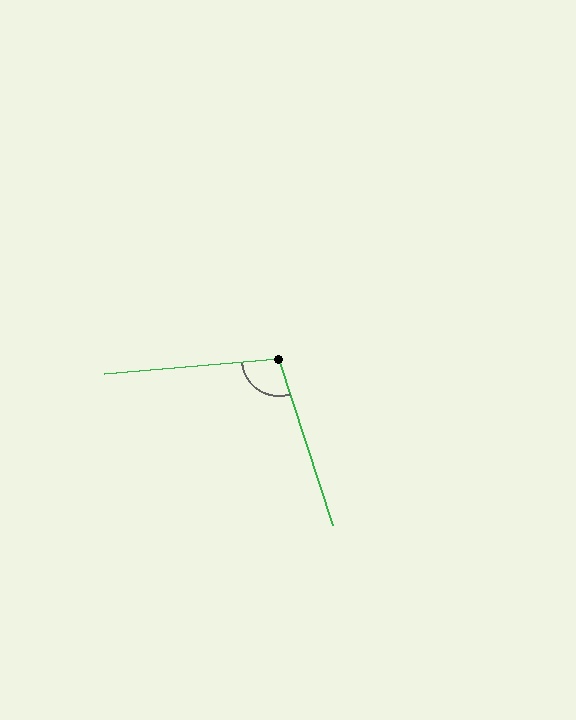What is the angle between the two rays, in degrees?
Approximately 103 degrees.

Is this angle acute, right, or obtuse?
It is obtuse.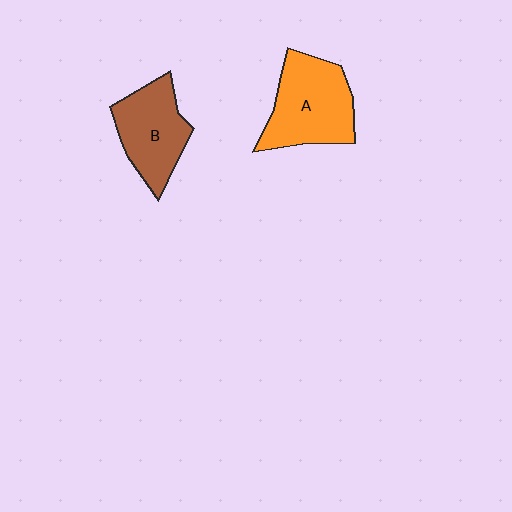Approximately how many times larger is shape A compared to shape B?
Approximately 1.2 times.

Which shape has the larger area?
Shape A (orange).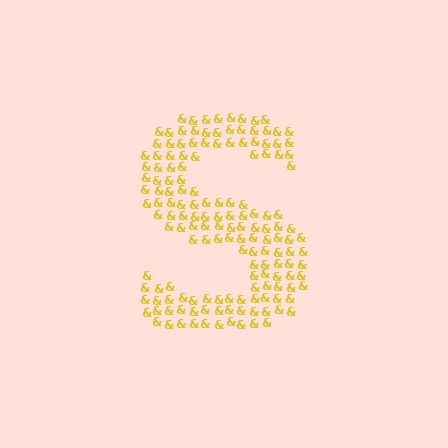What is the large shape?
The large shape is the letter S.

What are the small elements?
The small elements are ampersands.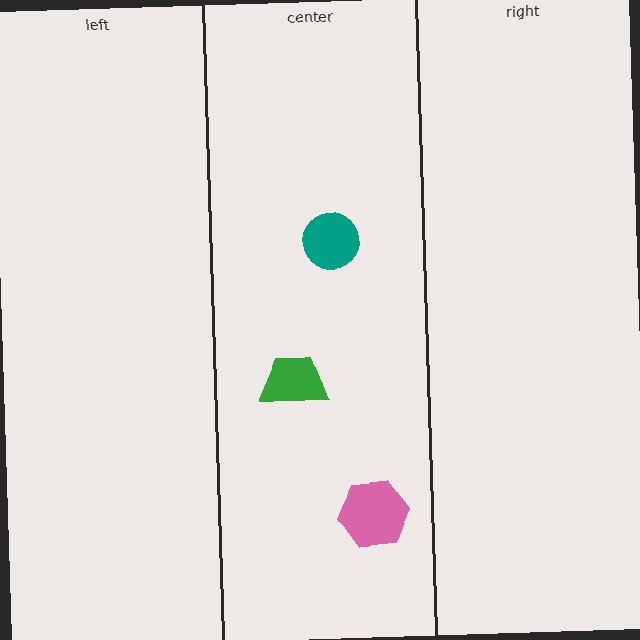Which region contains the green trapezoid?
The center region.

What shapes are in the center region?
The pink hexagon, the teal circle, the green trapezoid.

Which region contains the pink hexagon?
The center region.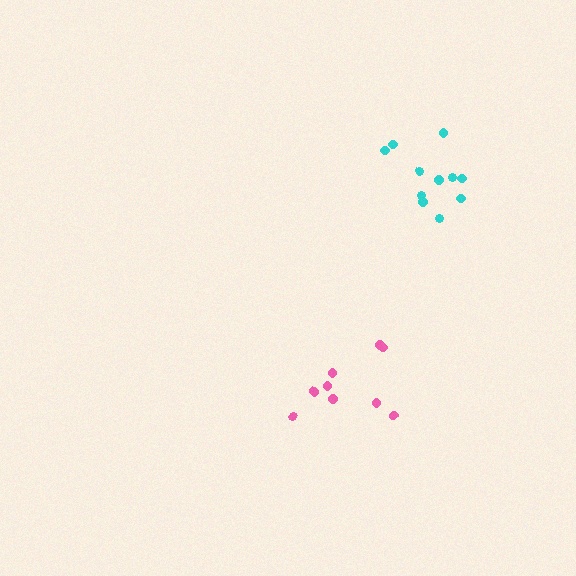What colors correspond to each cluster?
The clusters are colored: pink, cyan.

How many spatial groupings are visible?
There are 2 spatial groupings.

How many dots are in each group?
Group 1: 9 dots, Group 2: 11 dots (20 total).